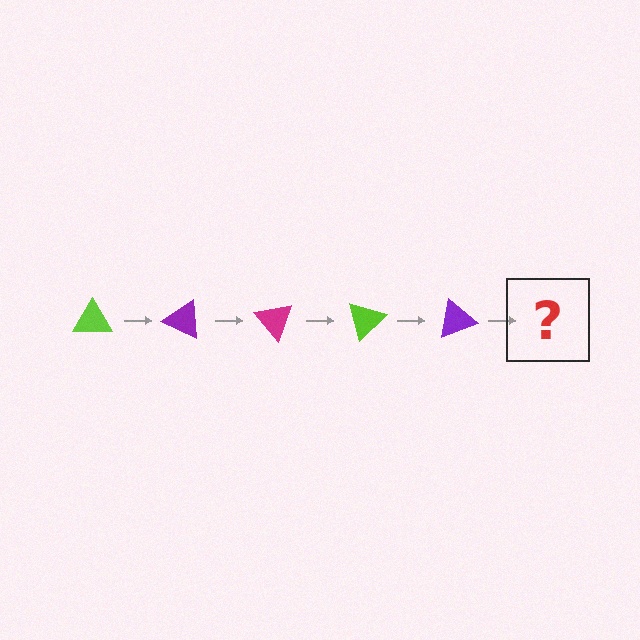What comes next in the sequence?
The next element should be a magenta triangle, rotated 125 degrees from the start.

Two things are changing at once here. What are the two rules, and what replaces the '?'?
The two rules are that it rotates 25 degrees each step and the color cycles through lime, purple, and magenta. The '?' should be a magenta triangle, rotated 125 degrees from the start.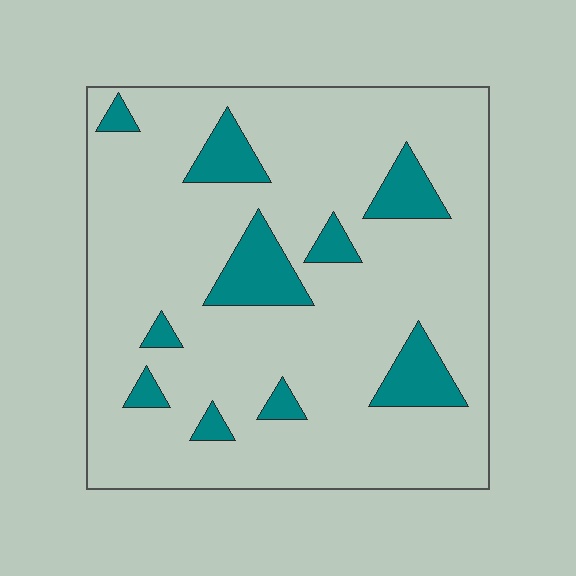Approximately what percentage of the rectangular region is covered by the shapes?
Approximately 15%.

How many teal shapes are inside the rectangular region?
10.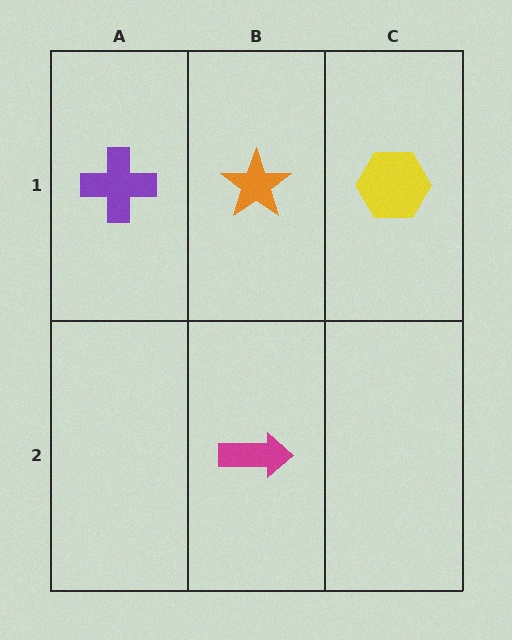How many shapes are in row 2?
1 shape.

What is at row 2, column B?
A magenta arrow.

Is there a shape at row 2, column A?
No, that cell is empty.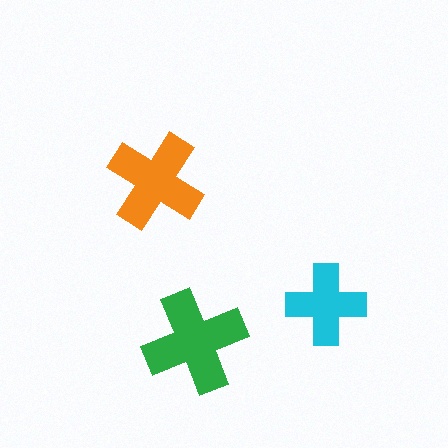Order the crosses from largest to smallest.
the green one, the orange one, the cyan one.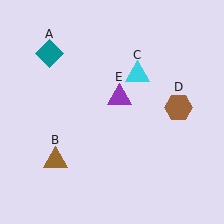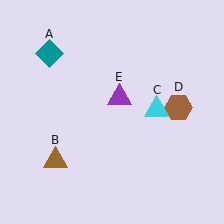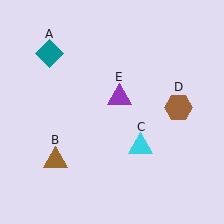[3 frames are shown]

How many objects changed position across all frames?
1 object changed position: cyan triangle (object C).